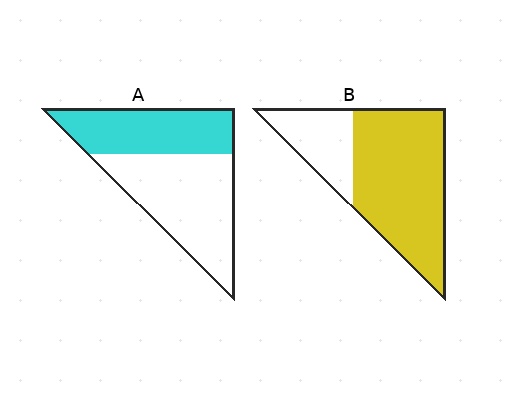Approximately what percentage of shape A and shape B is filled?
A is approximately 40% and B is approximately 75%.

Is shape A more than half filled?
No.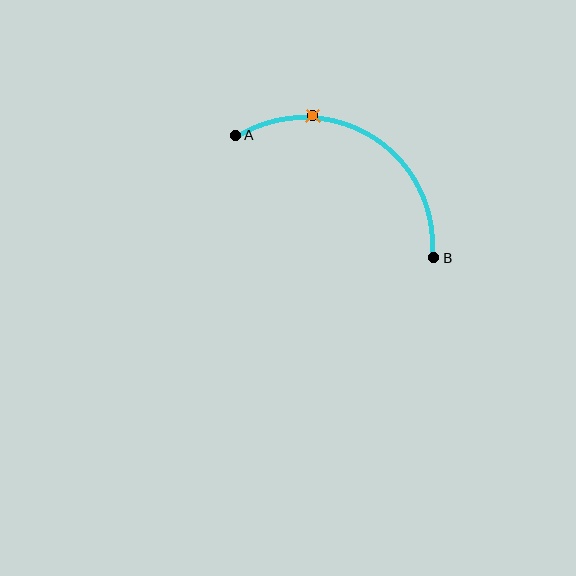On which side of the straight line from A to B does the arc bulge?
The arc bulges above the straight line connecting A and B.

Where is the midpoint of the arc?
The arc midpoint is the point on the curve farthest from the straight line joining A and B. It sits above that line.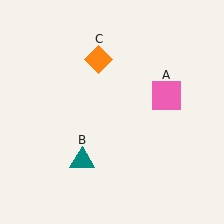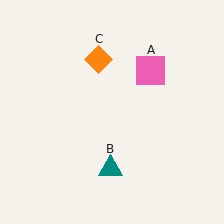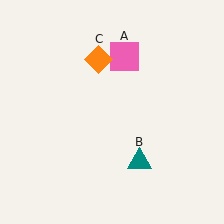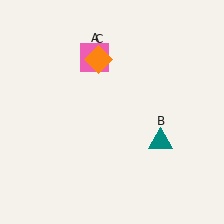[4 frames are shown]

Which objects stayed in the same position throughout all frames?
Orange diamond (object C) remained stationary.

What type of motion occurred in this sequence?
The pink square (object A), teal triangle (object B) rotated counterclockwise around the center of the scene.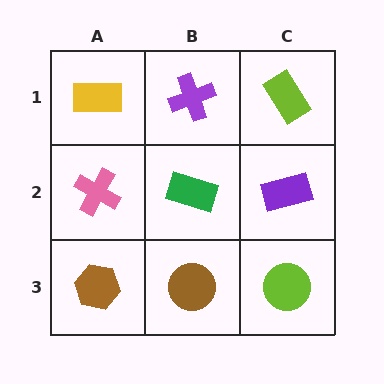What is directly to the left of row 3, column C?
A brown circle.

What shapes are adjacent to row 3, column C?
A purple rectangle (row 2, column C), a brown circle (row 3, column B).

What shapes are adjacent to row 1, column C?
A purple rectangle (row 2, column C), a purple cross (row 1, column B).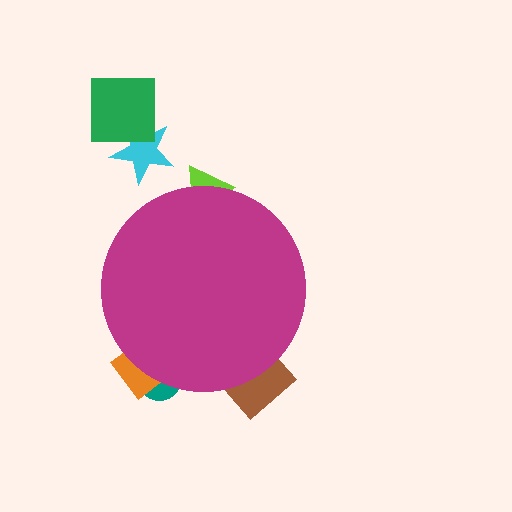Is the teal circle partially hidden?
Yes, the teal circle is partially hidden behind the magenta circle.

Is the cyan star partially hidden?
No, the cyan star is fully visible.